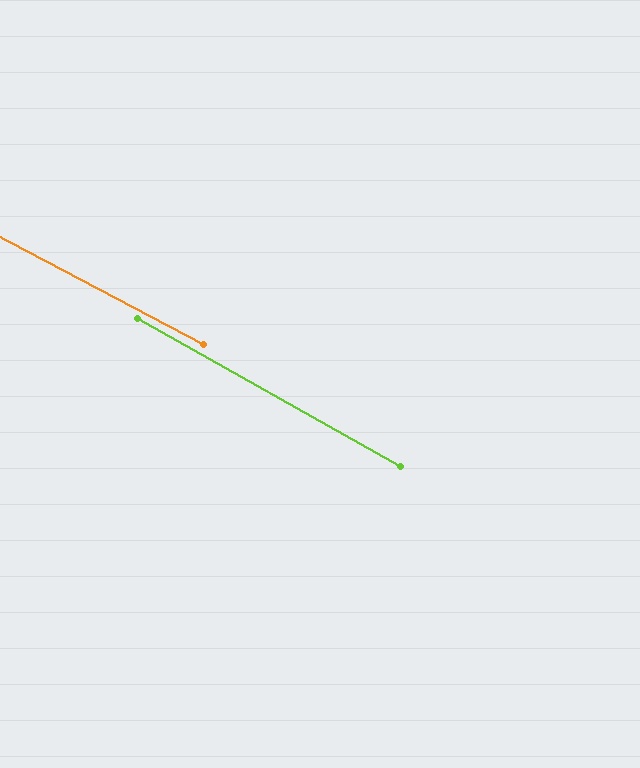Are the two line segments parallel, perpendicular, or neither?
Parallel — their directions differ by only 1.5°.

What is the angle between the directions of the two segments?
Approximately 1 degree.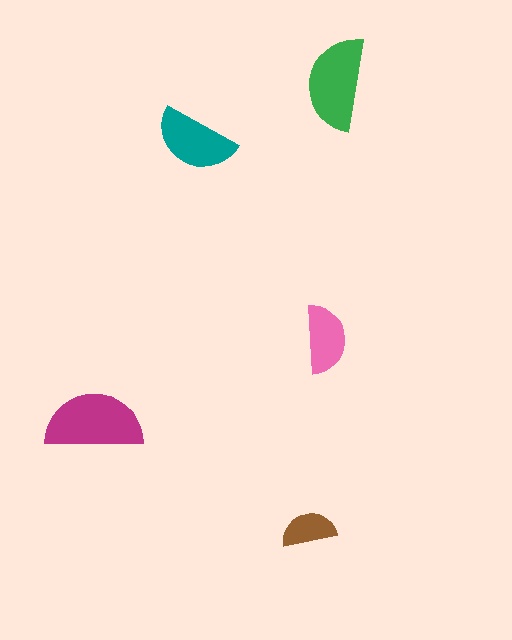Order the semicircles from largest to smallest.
the magenta one, the green one, the teal one, the pink one, the brown one.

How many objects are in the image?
There are 5 objects in the image.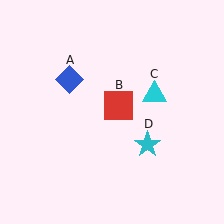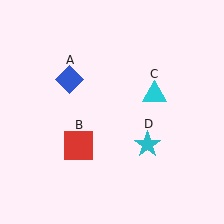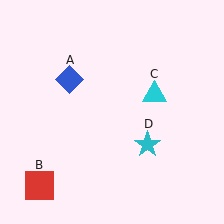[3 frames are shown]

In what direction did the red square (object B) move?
The red square (object B) moved down and to the left.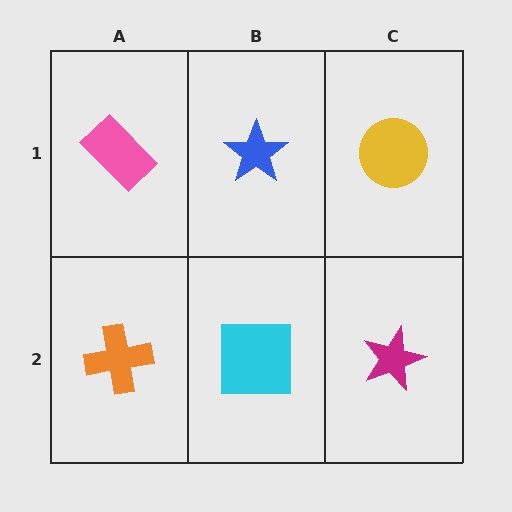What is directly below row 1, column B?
A cyan square.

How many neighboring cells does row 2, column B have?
3.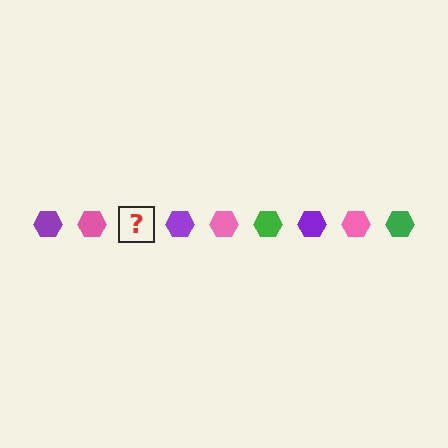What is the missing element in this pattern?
The missing element is a green hexagon.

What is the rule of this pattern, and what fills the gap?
The rule is that the pattern cycles through purple, pink, green hexagons. The gap should be filled with a green hexagon.